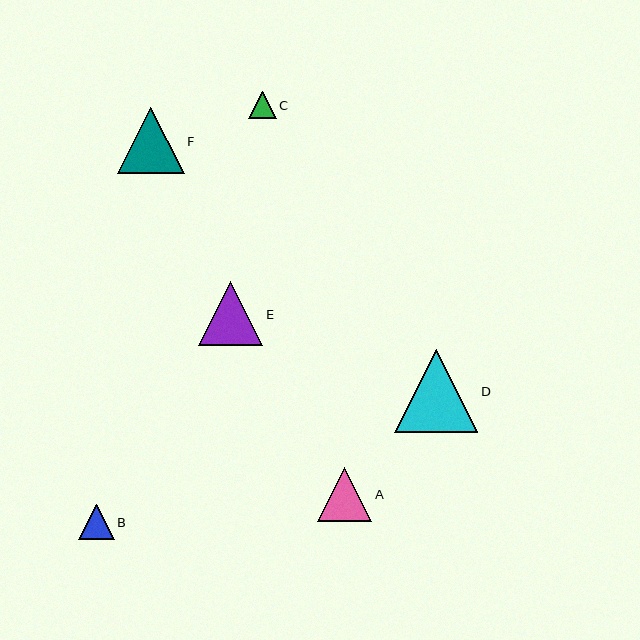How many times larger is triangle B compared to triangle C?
Triangle B is approximately 1.3 times the size of triangle C.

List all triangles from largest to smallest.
From largest to smallest: D, F, E, A, B, C.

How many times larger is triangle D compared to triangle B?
Triangle D is approximately 2.3 times the size of triangle B.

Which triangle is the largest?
Triangle D is the largest with a size of approximately 83 pixels.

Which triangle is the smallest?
Triangle C is the smallest with a size of approximately 28 pixels.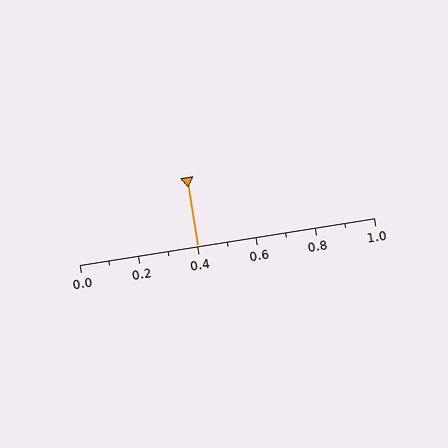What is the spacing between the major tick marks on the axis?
The major ticks are spaced 0.2 apart.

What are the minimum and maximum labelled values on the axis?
The axis runs from 0.0 to 1.0.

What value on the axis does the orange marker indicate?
The marker indicates approximately 0.4.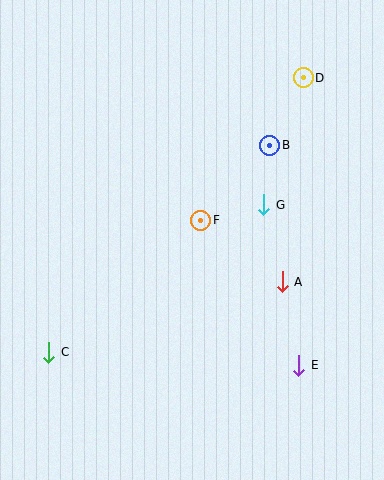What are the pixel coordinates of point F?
Point F is at (201, 220).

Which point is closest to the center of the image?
Point F at (201, 220) is closest to the center.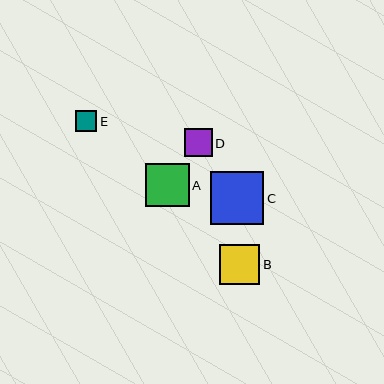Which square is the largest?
Square C is the largest with a size of approximately 53 pixels.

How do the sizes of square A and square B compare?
Square A and square B are approximately the same size.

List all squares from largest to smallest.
From largest to smallest: C, A, B, D, E.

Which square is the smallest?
Square E is the smallest with a size of approximately 21 pixels.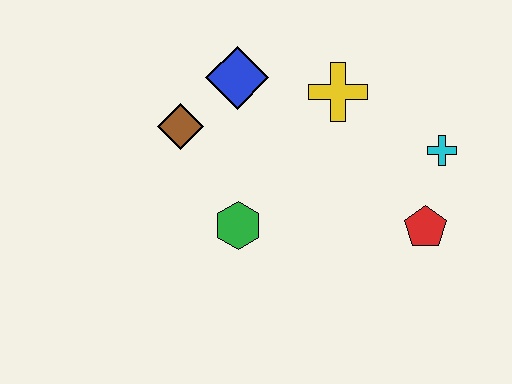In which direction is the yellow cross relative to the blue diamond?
The yellow cross is to the right of the blue diamond.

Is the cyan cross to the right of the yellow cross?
Yes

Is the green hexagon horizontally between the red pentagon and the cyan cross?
No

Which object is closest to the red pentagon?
The cyan cross is closest to the red pentagon.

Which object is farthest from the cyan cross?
The brown diamond is farthest from the cyan cross.